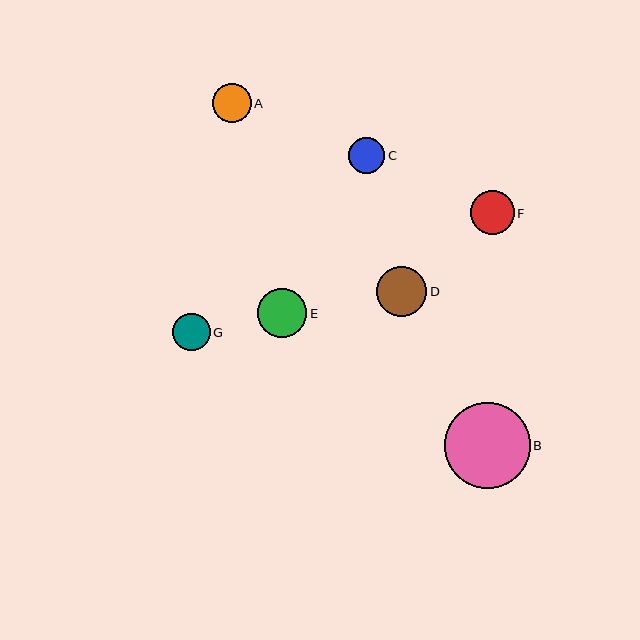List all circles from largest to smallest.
From largest to smallest: B, D, E, F, A, G, C.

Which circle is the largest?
Circle B is the largest with a size of approximately 86 pixels.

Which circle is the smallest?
Circle C is the smallest with a size of approximately 36 pixels.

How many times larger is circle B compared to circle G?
Circle B is approximately 2.3 times the size of circle G.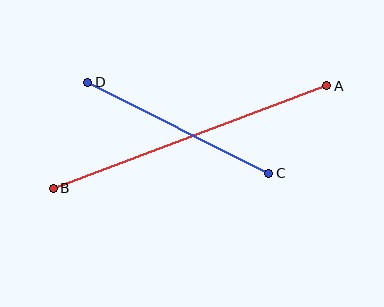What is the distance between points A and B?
The distance is approximately 292 pixels.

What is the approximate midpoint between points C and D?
The midpoint is at approximately (178, 128) pixels.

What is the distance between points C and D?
The distance is approximately 202 pixels.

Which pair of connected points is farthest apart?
Points A and B are farthest apart.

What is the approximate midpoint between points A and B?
The midpoint is at approximately (190, 137) pixels.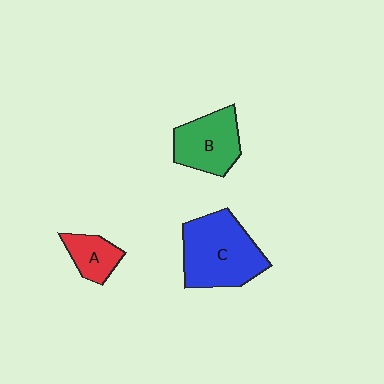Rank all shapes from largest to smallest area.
From largest to smallest: C (blue), B (green), A (red).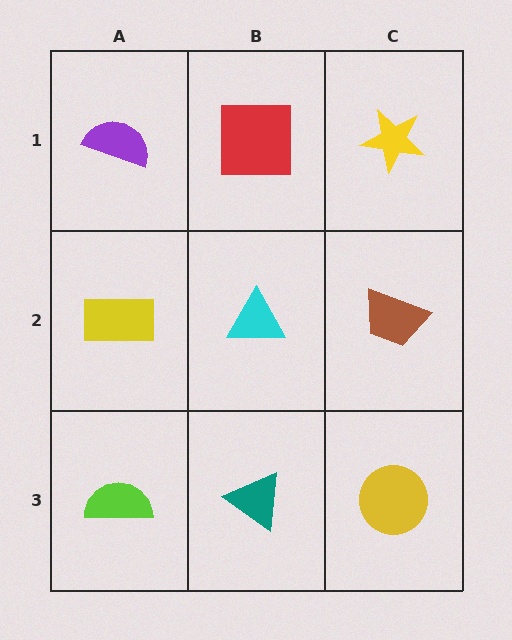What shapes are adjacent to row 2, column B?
A red square (row 1, column B), a teal triangle (row 3, column B), a yellow rectangle (row 2, column A), a brown trapezoid (row 2, column C).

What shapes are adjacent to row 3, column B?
A cyan triangle (row 2, column B), a lime semicircle (row 3, column A), a yellow circle (row 3, column C).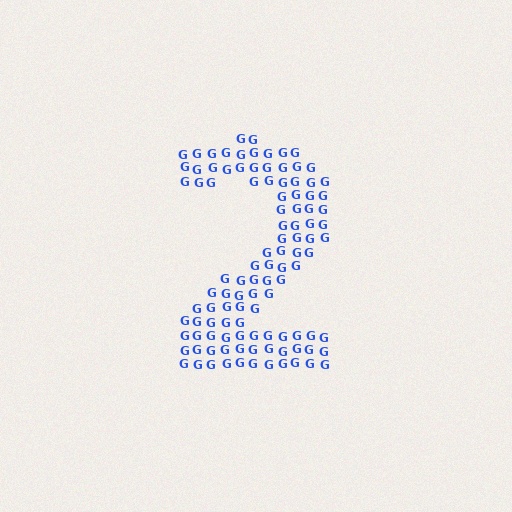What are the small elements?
The small elements are letter G's.